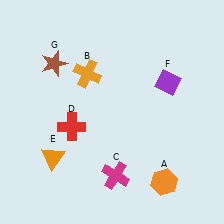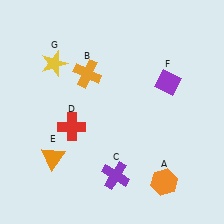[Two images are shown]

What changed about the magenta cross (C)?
In Image 1, C is magenta. In Image 2, it changed to purple.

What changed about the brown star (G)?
In Image 1, G is brown. In Image 2, it changed to yellow.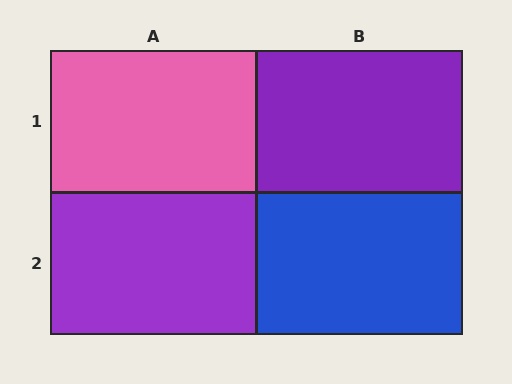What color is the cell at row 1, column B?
Purple.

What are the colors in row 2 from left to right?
Purple, blue.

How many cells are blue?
1 cell is blue.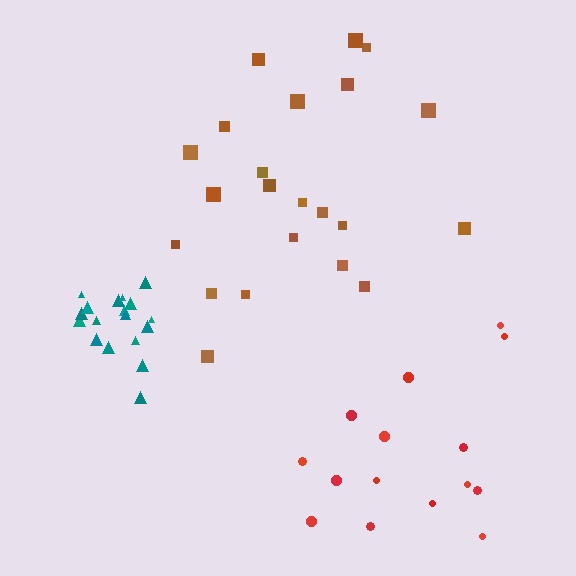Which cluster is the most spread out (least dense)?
Brown.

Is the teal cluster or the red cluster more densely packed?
Teal.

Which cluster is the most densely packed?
Teal.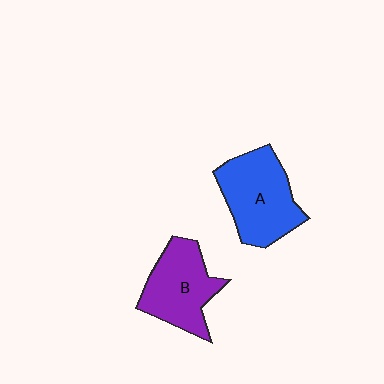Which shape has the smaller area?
Shape B (purple).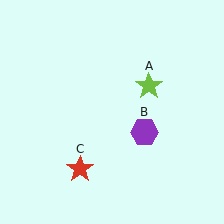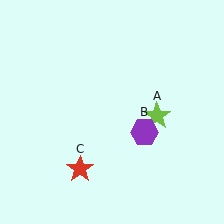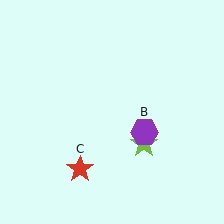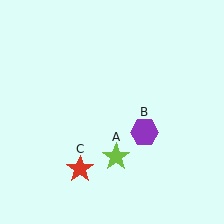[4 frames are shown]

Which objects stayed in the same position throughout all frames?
Purple hexagon (object B) and red star (object C) remained stationary.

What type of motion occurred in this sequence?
The lime star (object A) rotated clockwise around the center of the scene.